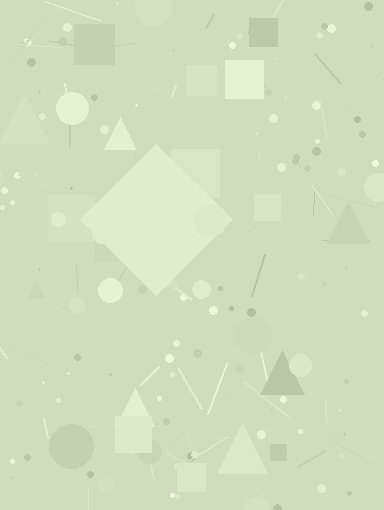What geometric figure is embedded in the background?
A diamond is embedded in the background.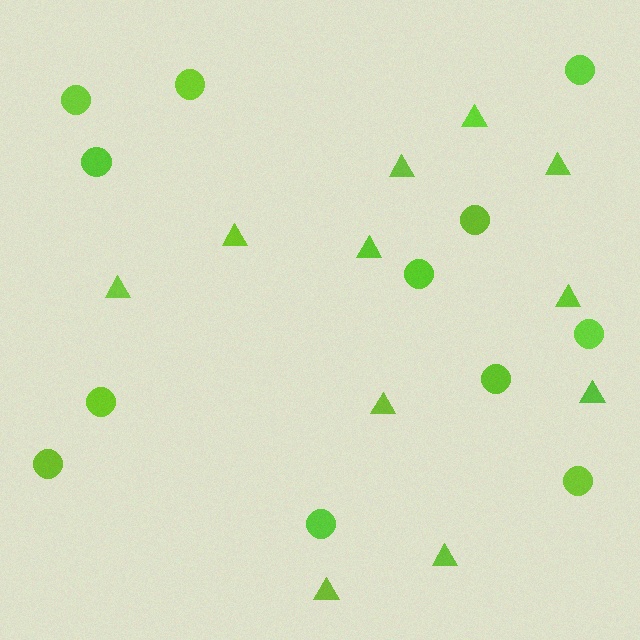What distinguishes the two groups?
There are 2 groups: one group of circles (12) and one group of triangles (11).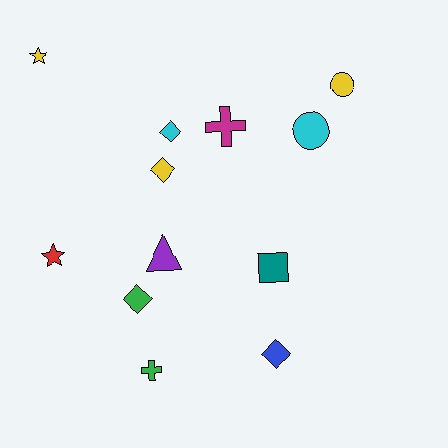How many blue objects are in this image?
There is 1 blue object.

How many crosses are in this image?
There are 2 crosses.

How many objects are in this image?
There are 12 objects.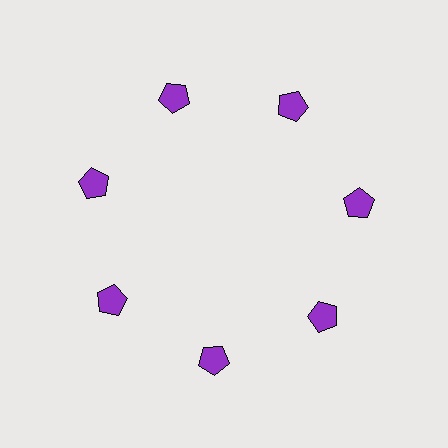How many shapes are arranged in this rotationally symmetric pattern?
There are 7 shapes, arranged in 7 groups of 1.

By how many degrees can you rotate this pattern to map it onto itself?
The pattern maps onto itself every 51 degrees of rotation.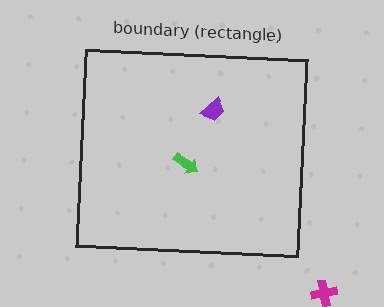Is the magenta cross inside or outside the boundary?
Outside.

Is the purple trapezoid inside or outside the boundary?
Inside.